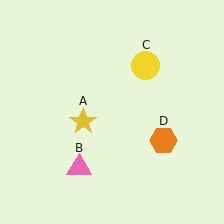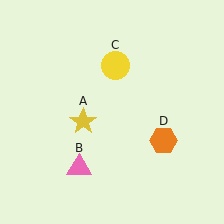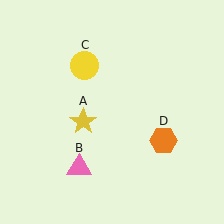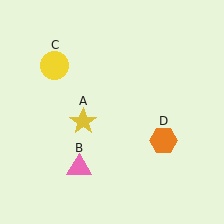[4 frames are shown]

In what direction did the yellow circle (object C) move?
The yellow circle (object C) moved left.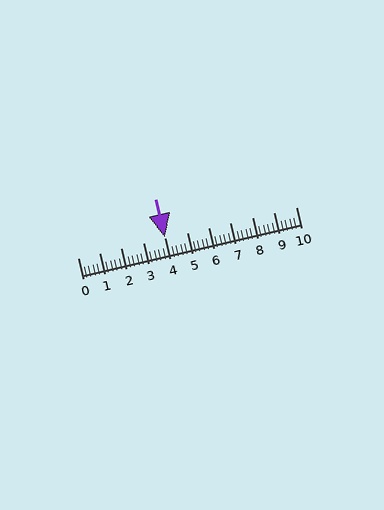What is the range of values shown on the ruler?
The ruler shows values from 0 to 10.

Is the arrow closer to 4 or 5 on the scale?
The arrow is closer to 4.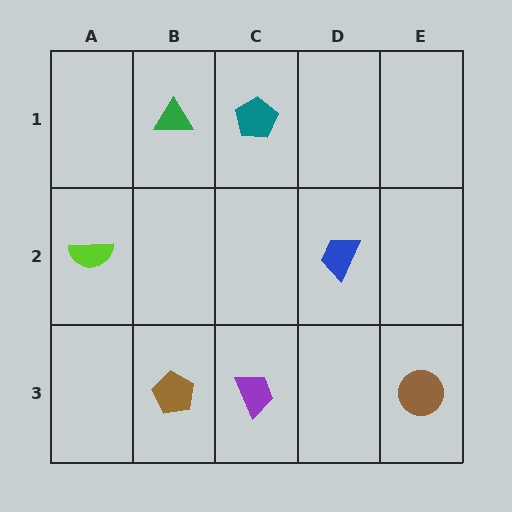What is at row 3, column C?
A purple trapezoid.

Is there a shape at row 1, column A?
No, that cell is empty.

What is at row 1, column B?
A green triangle.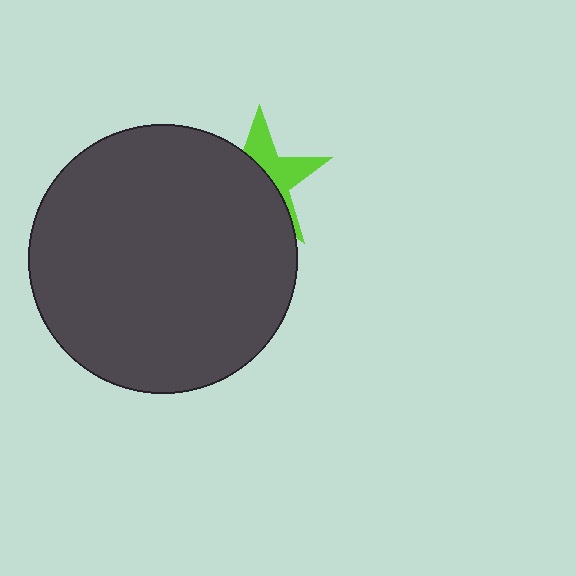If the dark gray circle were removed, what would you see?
You would see the complete lime star.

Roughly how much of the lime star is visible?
A small part of it is visible (roughly 40%).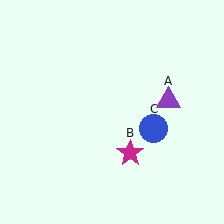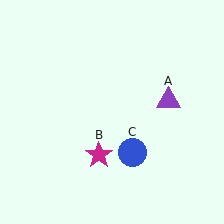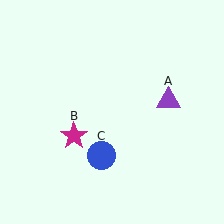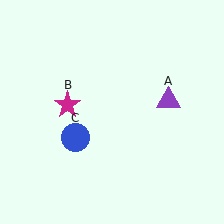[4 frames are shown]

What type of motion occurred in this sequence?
The magenta star (object B), blue circle (object C) rotated clockwise around the center of the scene.